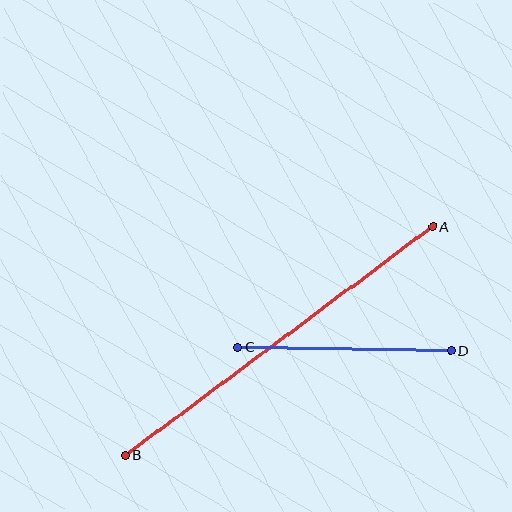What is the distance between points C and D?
The distance is approximately 213 pixels.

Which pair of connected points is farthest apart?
Points A and B are farthest apart.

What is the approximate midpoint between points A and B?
The midpoint is at approximately (279, 341) pixels.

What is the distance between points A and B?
The distance is approximately 383 pixels.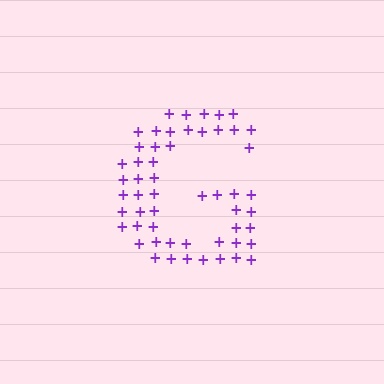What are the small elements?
The small elements are plus signs.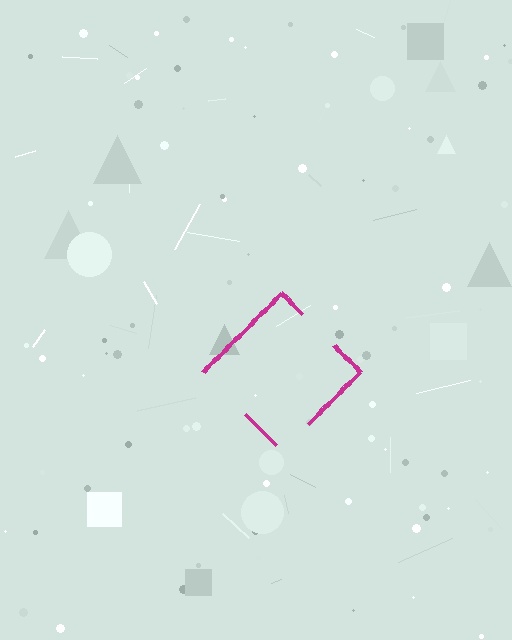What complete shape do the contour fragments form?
The contour fragments form a diamond.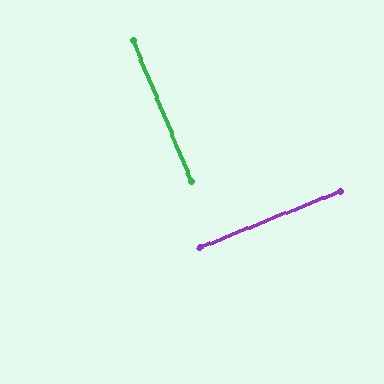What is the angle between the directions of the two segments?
Approximately 89 degrees.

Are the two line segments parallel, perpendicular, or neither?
Perpendicular — they meet at approximately 89°.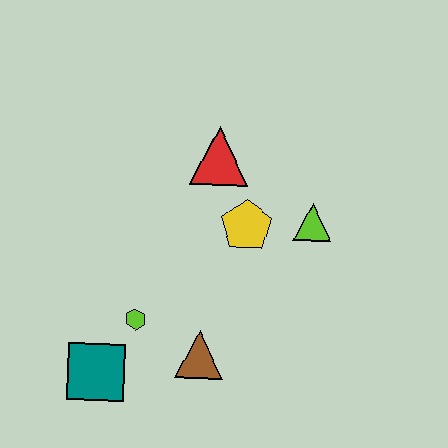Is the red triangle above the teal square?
Yes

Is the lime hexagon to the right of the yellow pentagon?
No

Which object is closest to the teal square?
The lime hexagon is closest to the teal square.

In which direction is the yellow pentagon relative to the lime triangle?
The yellow pentagon is to the left of the lime triangle.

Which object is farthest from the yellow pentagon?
The teal square is farthest from the yellow pentagon.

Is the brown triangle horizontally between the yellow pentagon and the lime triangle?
No